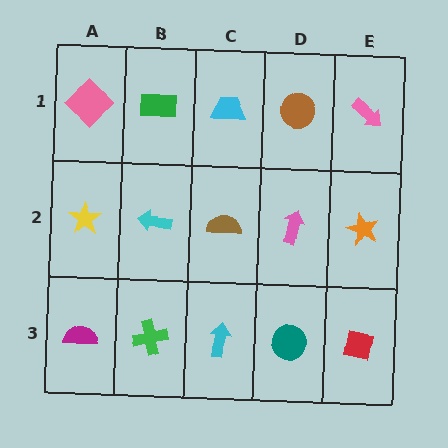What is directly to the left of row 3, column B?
A magenta semicircle.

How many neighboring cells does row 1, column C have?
3.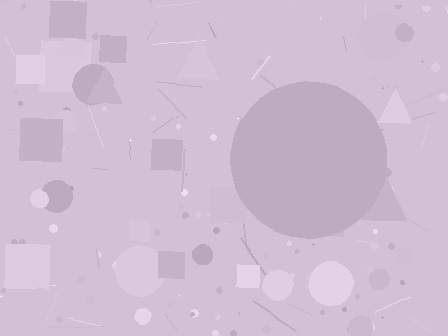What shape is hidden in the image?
A circle is hidden in the image.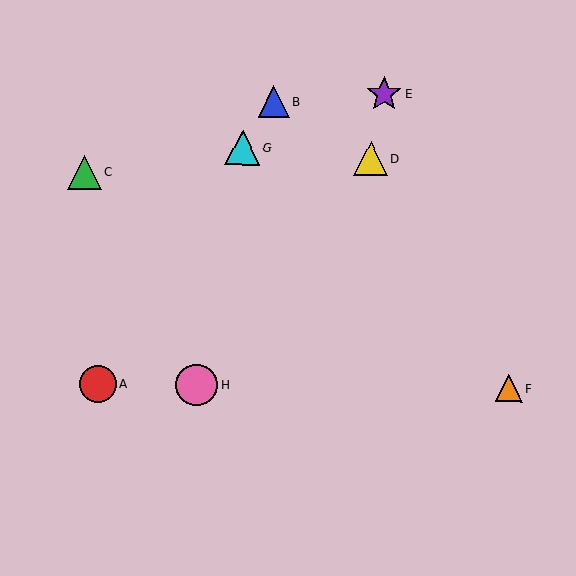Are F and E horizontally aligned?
No, F is at y≈388 and E is at y≈94.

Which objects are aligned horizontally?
Objects A, F, H are aligned horizontally.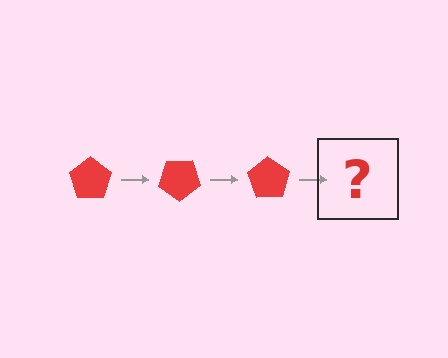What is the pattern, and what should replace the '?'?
The pattern is that the pentagon rotates 35 degrees each step. The '?' should be a red pentagon rotated 105 degrees.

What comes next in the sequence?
The next element should be a red pentagon rotated 105 degrees.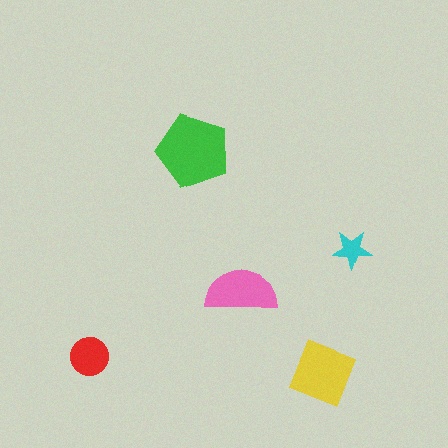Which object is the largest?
The green pentagon.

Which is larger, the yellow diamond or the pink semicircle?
The yellow diamond.